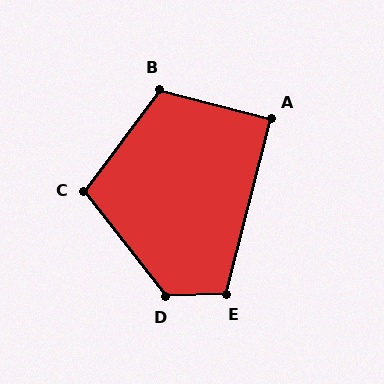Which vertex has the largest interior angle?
D, at approximately 125 degrees.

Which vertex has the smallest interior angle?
A, at approximately 91 degrees.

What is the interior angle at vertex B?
Approximately 112 degrees (obtuse).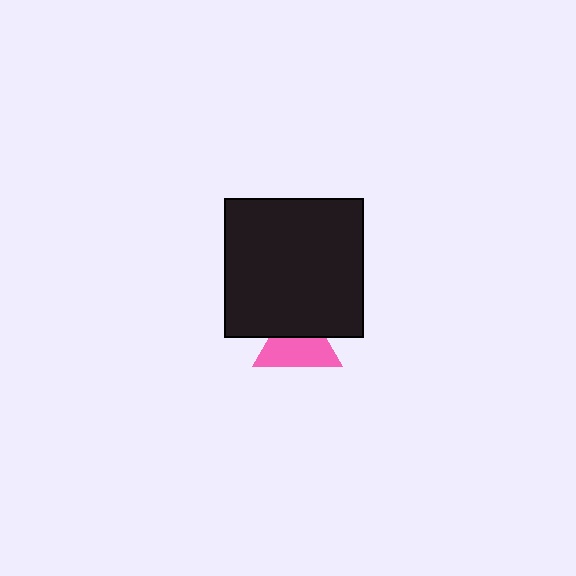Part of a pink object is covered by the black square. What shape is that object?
It is a triangle.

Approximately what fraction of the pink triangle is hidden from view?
Roughly 38% of the pink triangle is hidden behind the black square.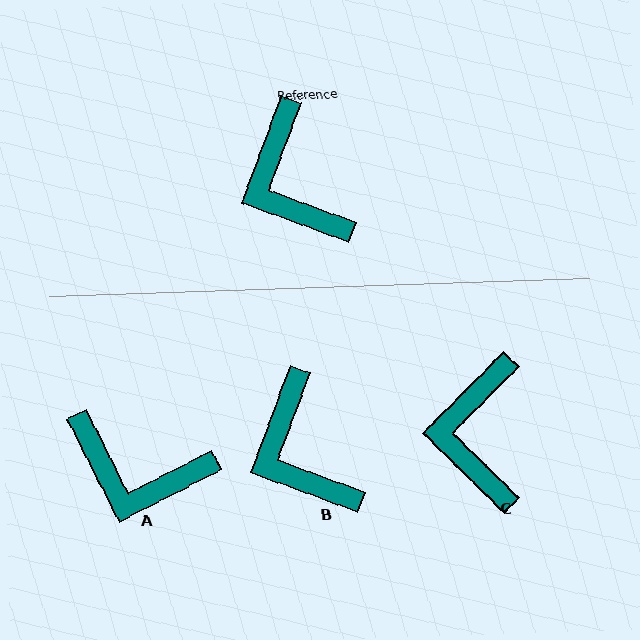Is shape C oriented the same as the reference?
No, it is off by about 24 degrees.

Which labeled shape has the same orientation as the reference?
B.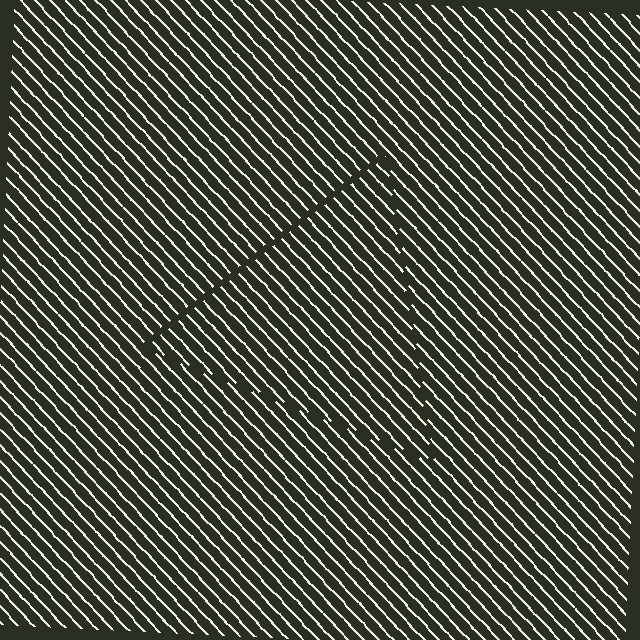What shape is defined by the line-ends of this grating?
An illusory triangle. The interior of the shape contains the same grating, shifted by half a period — the contour is defined by the phase discontinuity where line-ends from the inner and outer gratings abut.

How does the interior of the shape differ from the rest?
The interior of the shape contains the same grating, shifted by half a period — the contour is defined by the phase discontinuity where line-ends from the inner and outer gratings abut.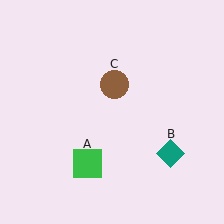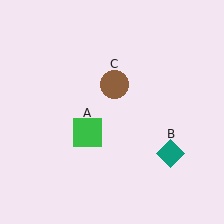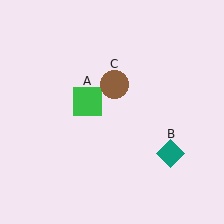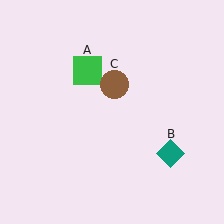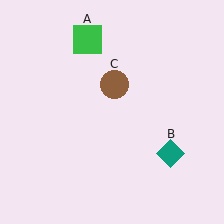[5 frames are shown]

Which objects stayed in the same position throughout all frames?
Teal diamond (object B) and brown circle (object C) remained stationary.